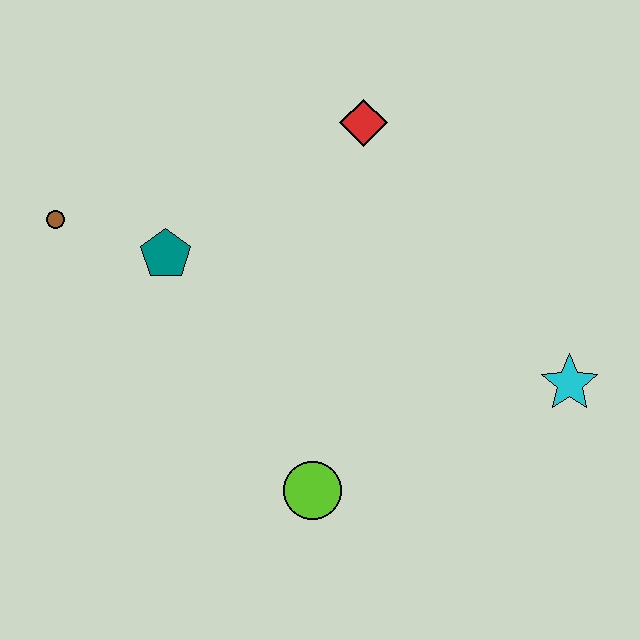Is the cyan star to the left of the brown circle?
No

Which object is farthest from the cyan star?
The brown circle is farthest from the cyan star.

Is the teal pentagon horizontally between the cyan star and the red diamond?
No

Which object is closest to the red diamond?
The teal pentagon is closest to the red diamond.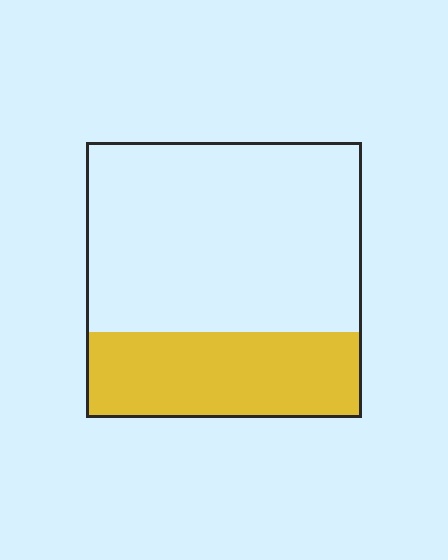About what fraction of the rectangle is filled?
About one third (1/3).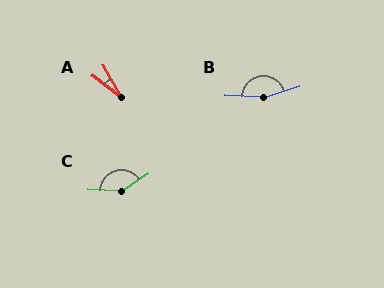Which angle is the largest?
B, at approximately 161 degrees.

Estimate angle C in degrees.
Approximately 144 degrees.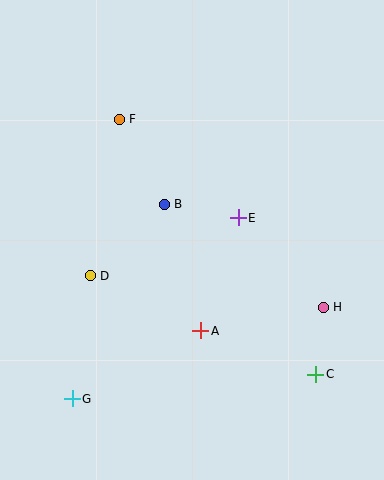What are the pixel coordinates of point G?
Point G is at (72, 399).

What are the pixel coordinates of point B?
Point B is at (164, 204).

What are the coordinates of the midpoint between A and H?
The midpoint between A and H is at (262, 319).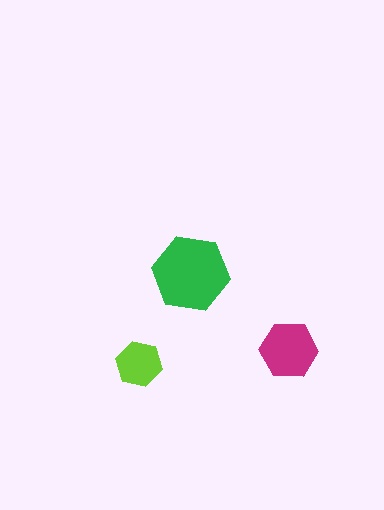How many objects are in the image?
There are 3 objects in the image.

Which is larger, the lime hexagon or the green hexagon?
The green one.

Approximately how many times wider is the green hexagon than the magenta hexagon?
About 1.5 times wider.